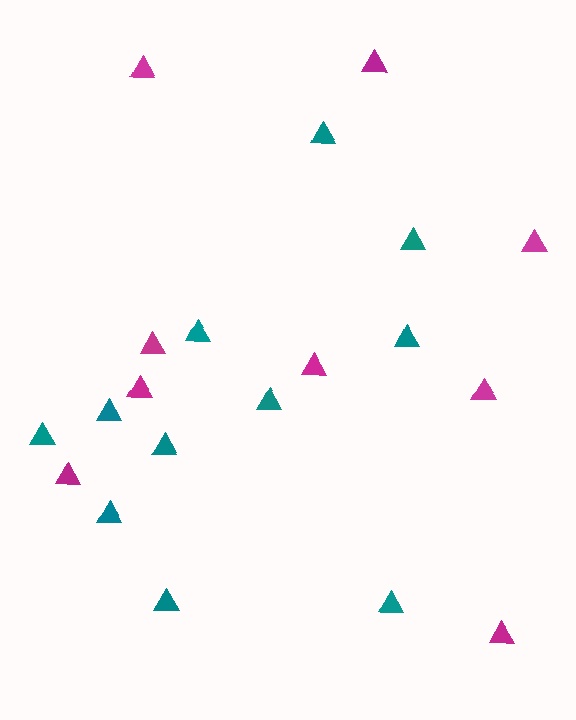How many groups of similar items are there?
There are 2 groups: one group of teal triangles (11) and one group of magenta triangles (9).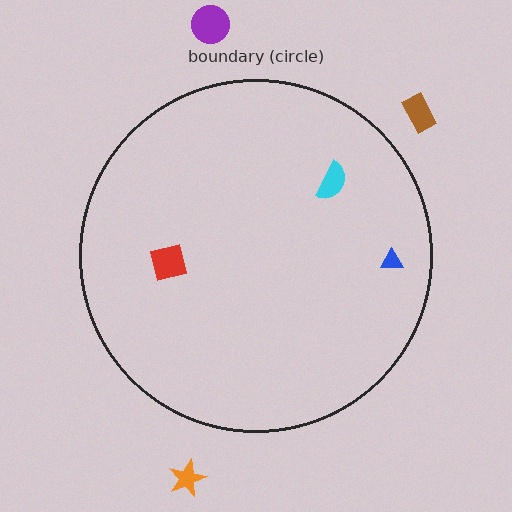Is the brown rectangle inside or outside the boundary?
Outside.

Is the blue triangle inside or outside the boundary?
Inside.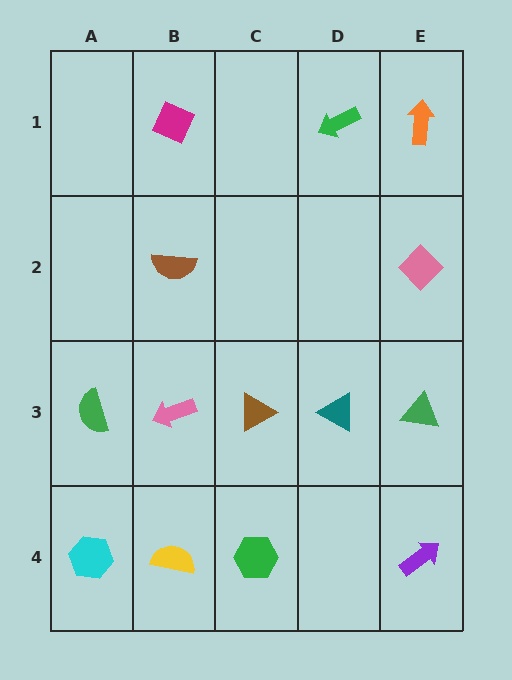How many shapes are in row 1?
3 shapes.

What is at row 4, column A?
A cyan hexagon.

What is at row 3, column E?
A green triangle.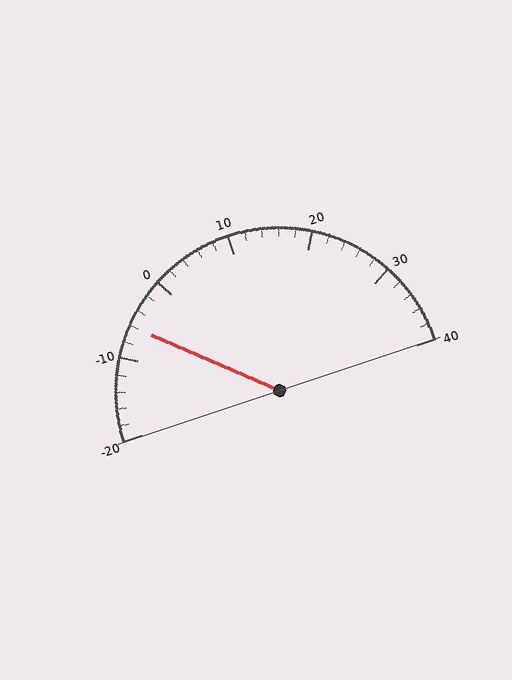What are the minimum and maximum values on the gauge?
The gauge ranges from -20 to 40.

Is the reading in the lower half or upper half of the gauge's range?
The reading is in the lower half of the range (-20 to 40).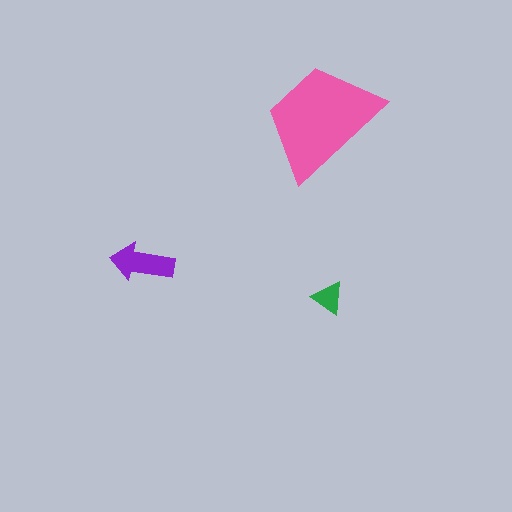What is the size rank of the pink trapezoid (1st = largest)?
1st.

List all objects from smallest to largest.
The green triangle, the purple arrow, the pink trapezoid.